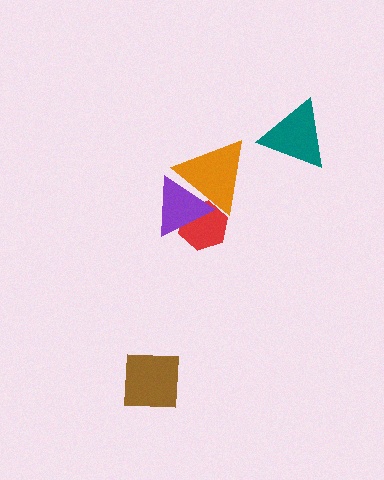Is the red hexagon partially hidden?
Yes, it is partially covered by another shape.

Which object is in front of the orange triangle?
The purple triangle is in front of the orange triangle.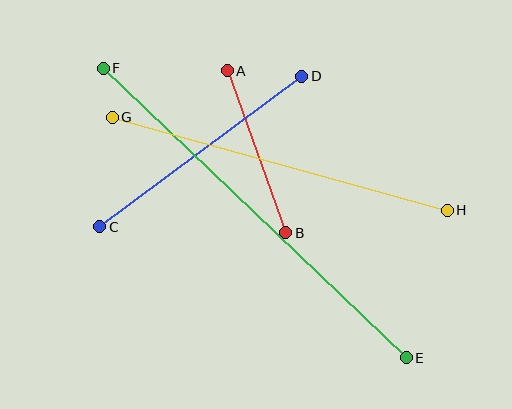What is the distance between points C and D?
The distance is approximately 252 pixels.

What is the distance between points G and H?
The distance is approximately 348 pixels.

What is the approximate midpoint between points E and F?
The midpoint is at approximately (255, 213) pixels.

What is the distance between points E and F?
The distance is approximately 419 pixels.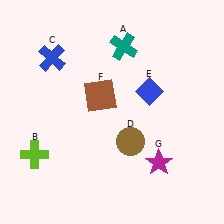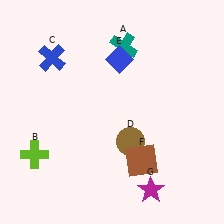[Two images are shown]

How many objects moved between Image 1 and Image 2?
3 objects moved between the two images.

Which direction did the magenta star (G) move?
The magenta star (G) moved down.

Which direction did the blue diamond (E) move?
The blue diamond (E) moved up.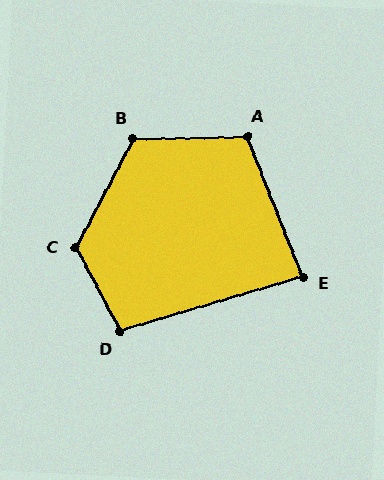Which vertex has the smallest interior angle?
E, at approximately 85 degrees.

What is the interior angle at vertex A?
Approximately 111 degrees (obtuse).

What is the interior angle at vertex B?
Approximately 119 degrees (obtuse).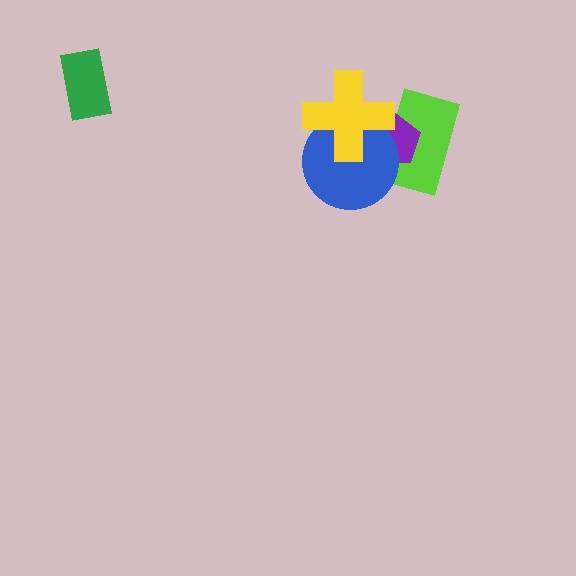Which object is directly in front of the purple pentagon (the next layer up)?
The blue circle is directly in front of the purple pentagon.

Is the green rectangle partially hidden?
No, no other shape covers it.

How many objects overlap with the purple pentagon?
3 objects overlap with the purple pentagon.